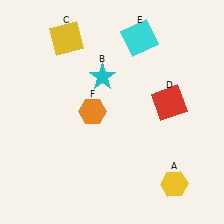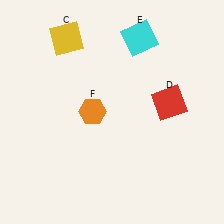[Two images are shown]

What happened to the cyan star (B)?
The cyan star (B) was removed in Image 2. It was in the top-left area of Image 1.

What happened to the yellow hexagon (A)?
The yellow hexagon (A) was removed in Image 2. It was in the bottom-right area of Image 1.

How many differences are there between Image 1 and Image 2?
There are 2 differences between the two images.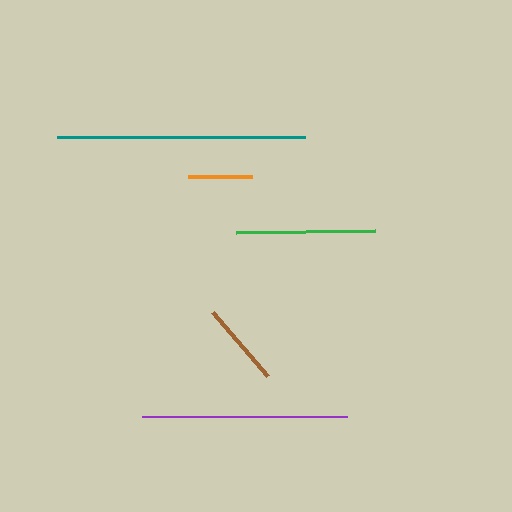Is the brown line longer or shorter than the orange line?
The brown line is longer than the orange line.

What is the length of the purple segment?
The purple segment is approximately 205 pixels long.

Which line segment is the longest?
The teal line is the longest at approximately 248 pixels.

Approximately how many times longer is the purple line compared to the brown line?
The purple line is approximately 2.4 times the length of the brown line.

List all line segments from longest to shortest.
From longest to shortest: teal, purple, green, brown, orange.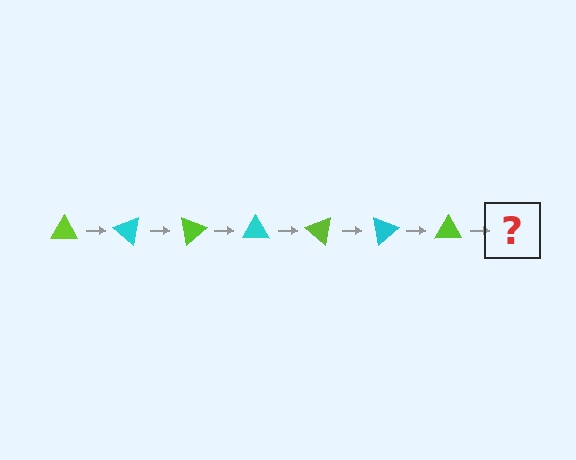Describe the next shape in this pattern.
It should be a cyan triangle, rotated 280 degrees from the start.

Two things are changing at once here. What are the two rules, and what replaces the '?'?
The two rules are that it rotates 40 degrees each step and the color cycles through lime and cyan. The '?' should be a cyan triangle, rotated 280 degrees from the start.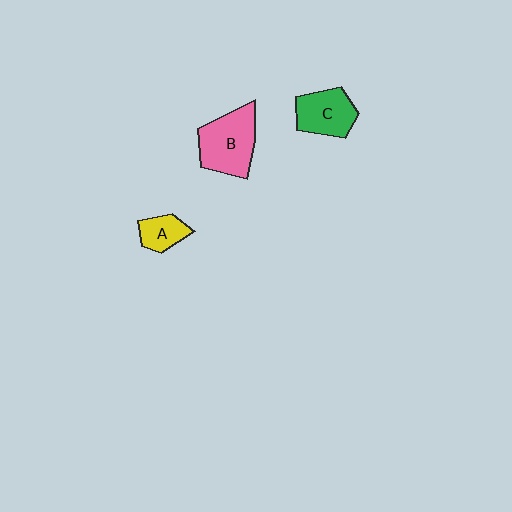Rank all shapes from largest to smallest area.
From largest to smallest: B (pink), C (green), A (yellow).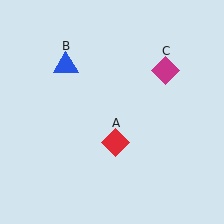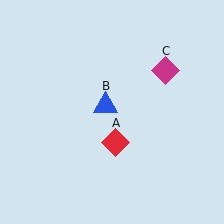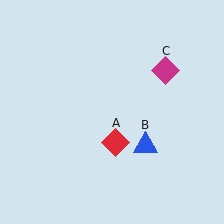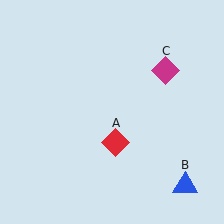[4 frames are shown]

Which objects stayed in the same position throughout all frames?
Red diamond (object A) and magenta diamond (object C) remained stationary.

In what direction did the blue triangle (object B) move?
The blue triangle (object B) moved down and to the right.